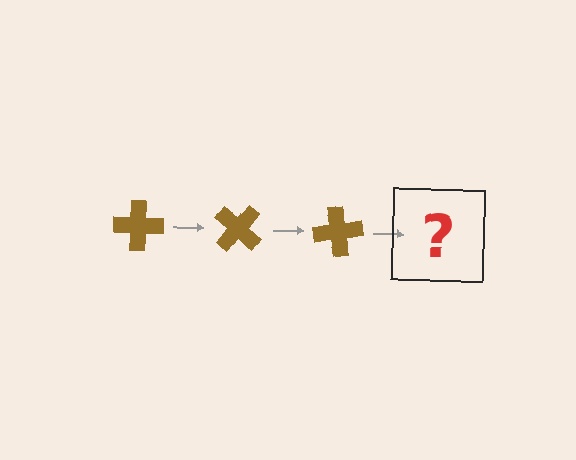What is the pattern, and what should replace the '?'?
The pattern is that the cross rotates 40 degrees each step. The '?' should be a brown cross rotated 120 degrees.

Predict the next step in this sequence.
The next step is a brown cross rotated 120 degrees.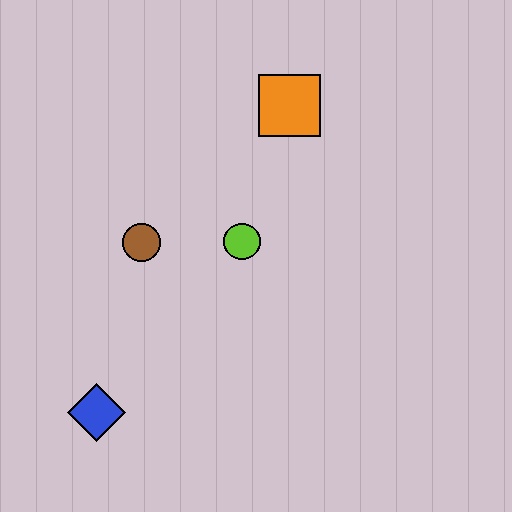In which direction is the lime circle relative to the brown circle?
The lime circle is to the right of the brown circle.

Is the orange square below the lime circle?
No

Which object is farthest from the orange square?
The blue diamond is farthest from the orange square.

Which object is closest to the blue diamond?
The brown circle is closest to the blue diamond.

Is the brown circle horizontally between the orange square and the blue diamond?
Yes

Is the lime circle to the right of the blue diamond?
Yes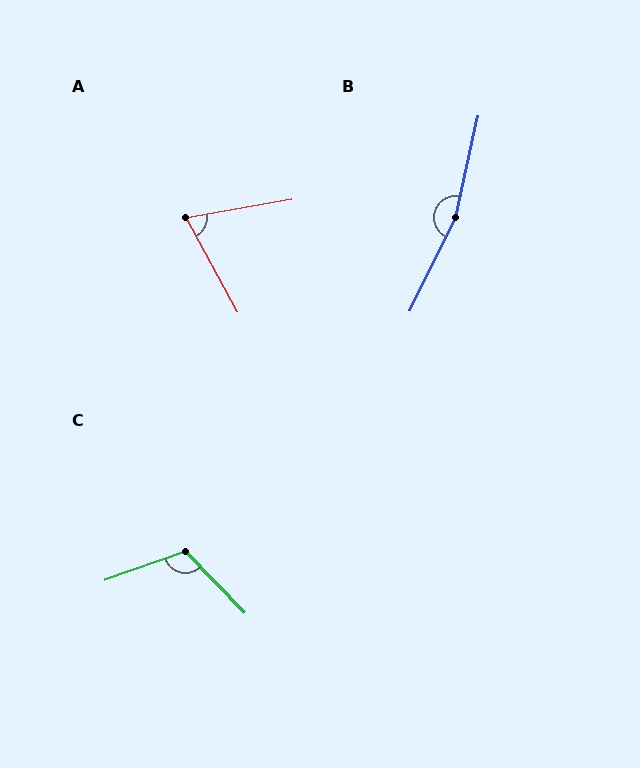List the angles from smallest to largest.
A (71°), C (115°), B (167°).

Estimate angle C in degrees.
Approximately 115 degrees.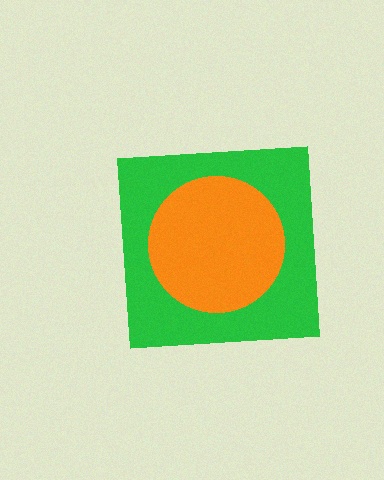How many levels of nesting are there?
2.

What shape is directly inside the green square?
The orange circle.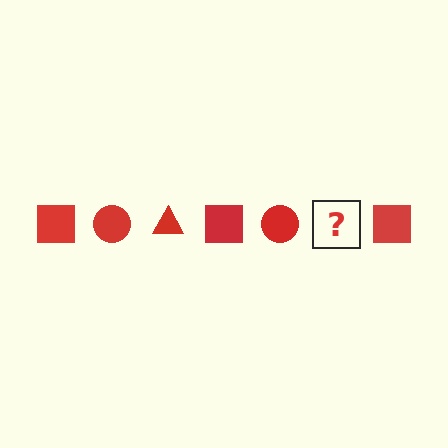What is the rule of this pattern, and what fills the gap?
The rule is that the pattern cycles through square, circle, triangle shapes in red. The gap should be filled with a red triangle.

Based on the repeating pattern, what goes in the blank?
The blank should be a red triangle.